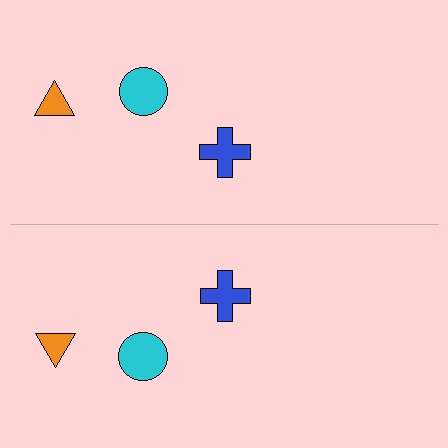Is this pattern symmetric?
Yes, this pattern has bilateral (reflection) symmetry.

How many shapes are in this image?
There are 6 shapes in this image.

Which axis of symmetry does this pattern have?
The pattern has a horizontal axis of symmetry running through the center of the image.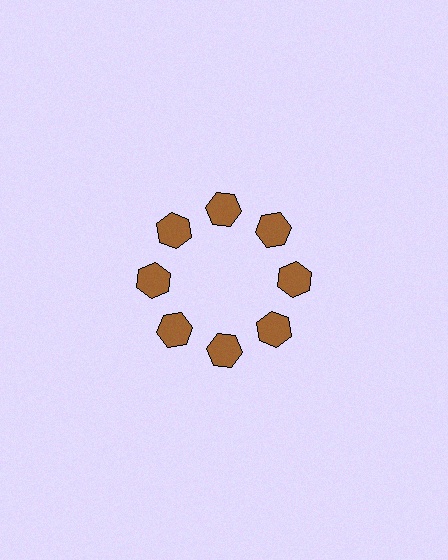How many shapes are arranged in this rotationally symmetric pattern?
There are 8 shapes, arranged in 8 groups of 1.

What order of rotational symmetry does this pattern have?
This pattern has 8-fold rotational symmetry.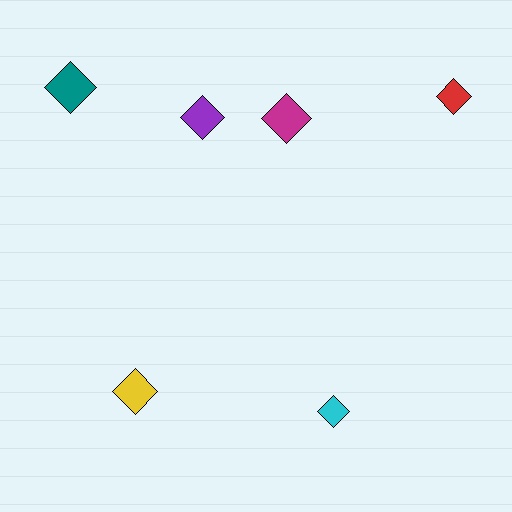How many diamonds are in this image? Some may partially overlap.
There are 6 diamonds.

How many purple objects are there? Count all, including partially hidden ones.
There is 1 purple object.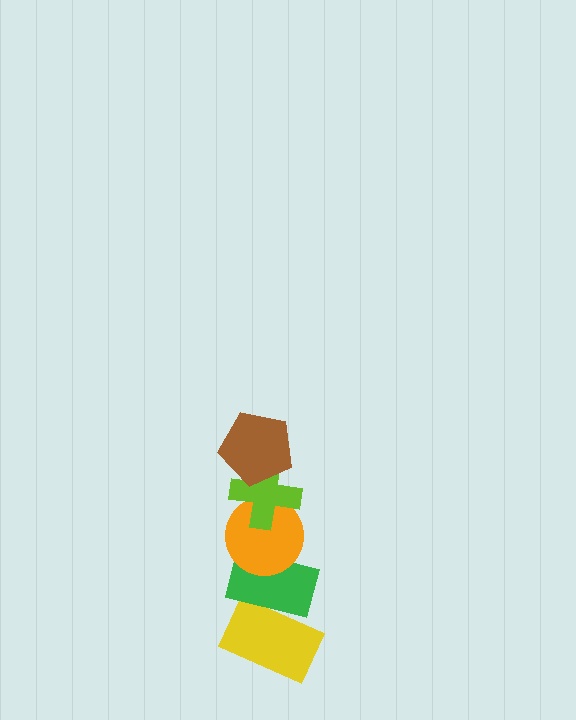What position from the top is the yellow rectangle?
The yellow rectangle is 5th from the top.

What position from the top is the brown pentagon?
The brown pentagon is 1st from the top.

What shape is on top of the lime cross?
The brown pentagon is on top of the lime cross.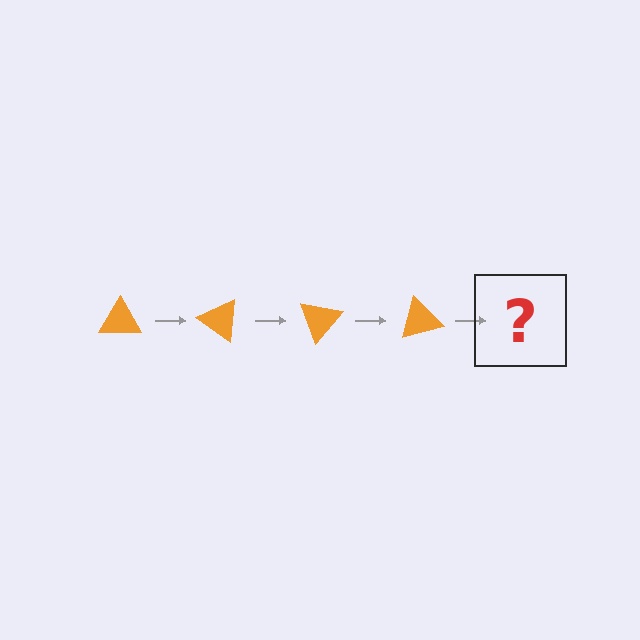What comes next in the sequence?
The next element should be an orange triangle rotated 140 degrees.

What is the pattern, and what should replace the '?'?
The pattern is that the triangle rotates 35 degrees each step. The '?' should be an orange triangle rotated 140 degrees.